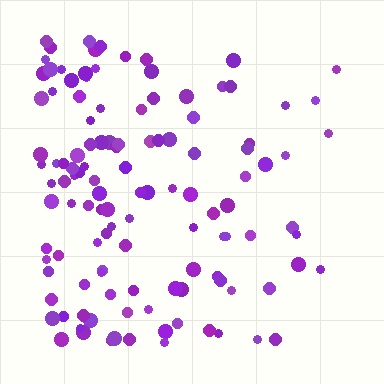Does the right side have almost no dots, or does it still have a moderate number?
Still a moderate number, just noticeably fewer than the left.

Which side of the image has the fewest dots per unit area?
The right.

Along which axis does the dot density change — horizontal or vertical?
Horizontal.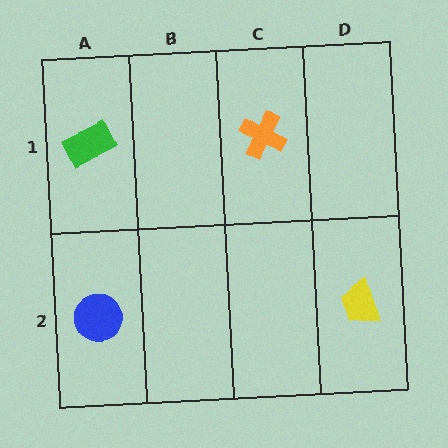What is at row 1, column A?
A green rectangle.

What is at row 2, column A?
A blue circle.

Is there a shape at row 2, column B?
No, that cell is empty.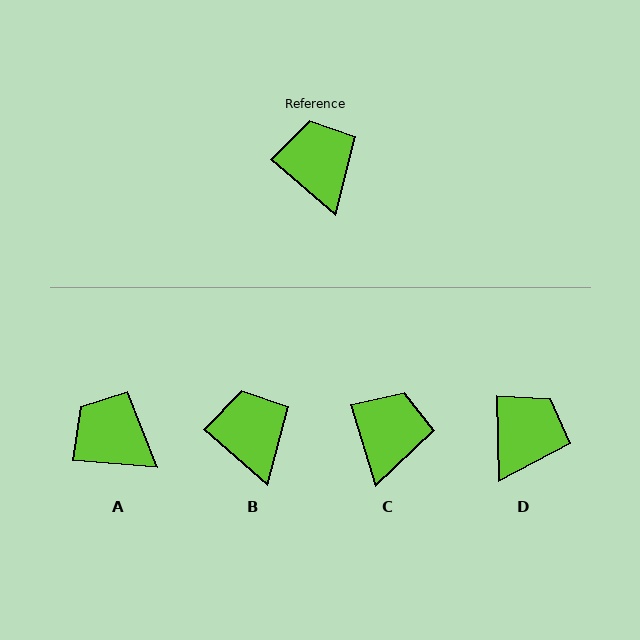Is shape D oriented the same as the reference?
No, it is off by about 48 degrees.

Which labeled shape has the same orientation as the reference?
B.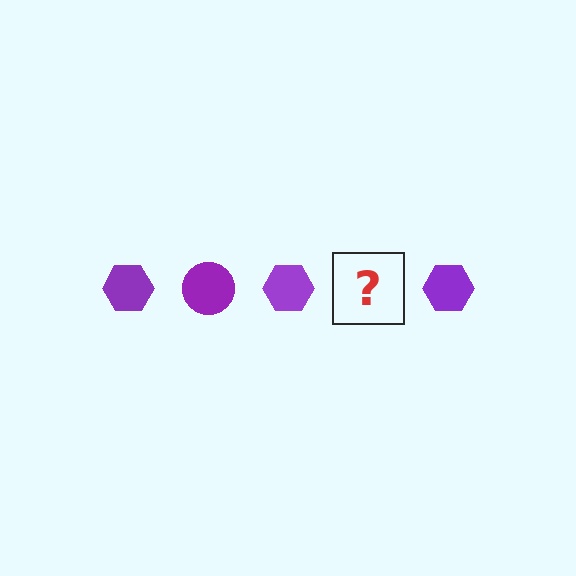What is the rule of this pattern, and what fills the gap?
The rule is that the pattern cycles through hexagon, circle shapes in purple. The gap should be filled with a purple circle.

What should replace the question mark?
The question mark should be replaced with a purple circle.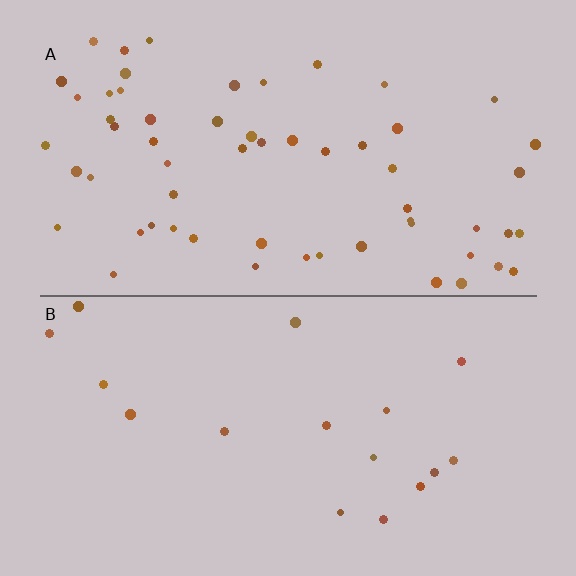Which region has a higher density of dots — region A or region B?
A (the top).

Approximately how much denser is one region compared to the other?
Approximately 3.5× — region A over region B.